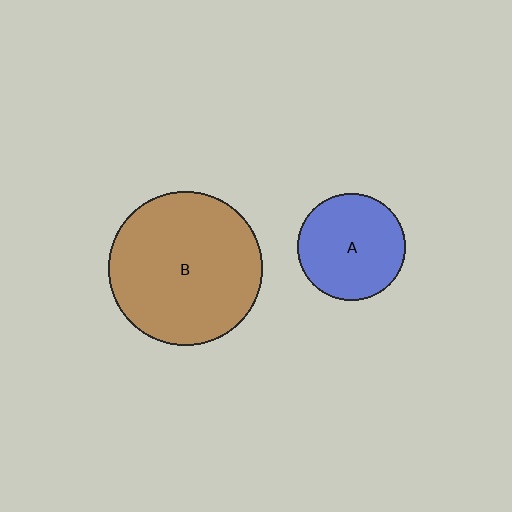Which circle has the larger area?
Circle B (brown).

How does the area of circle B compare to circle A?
Approximately 2.0 times.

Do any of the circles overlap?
No, none of the circles overlap.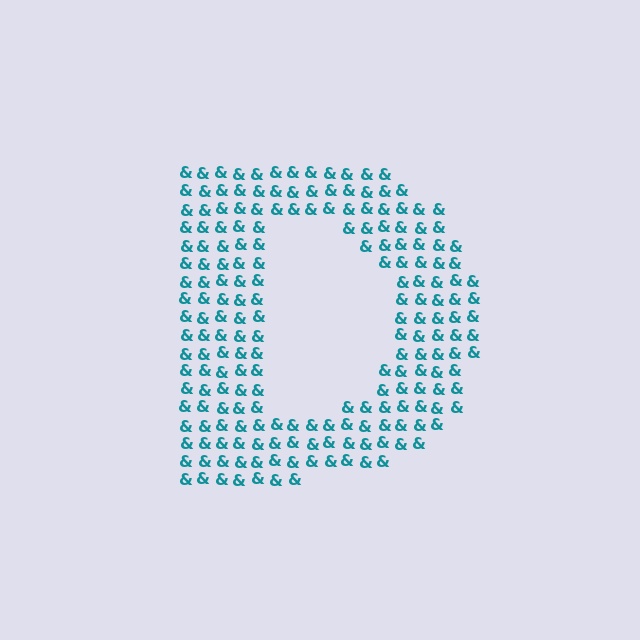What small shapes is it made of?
It is made of small ampersands.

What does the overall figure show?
The overall figure shows the letter D.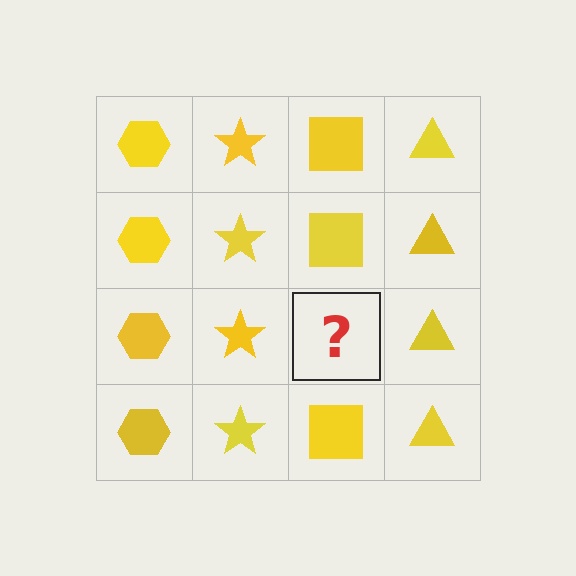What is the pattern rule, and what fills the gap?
The rule is that each column has a consistent shape. The gap should be filled with a yellow square.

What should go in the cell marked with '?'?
The missing cell should contain a yellow square.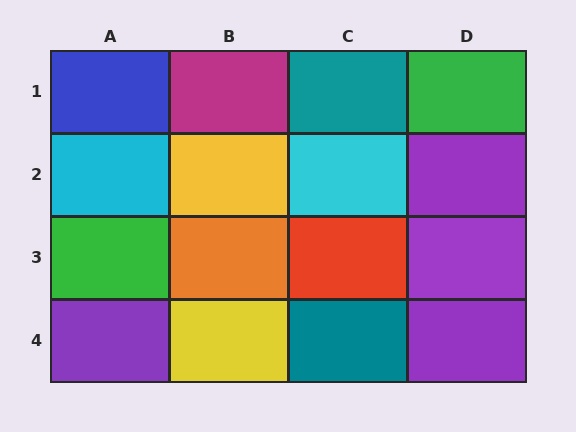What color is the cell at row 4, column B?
Yellow.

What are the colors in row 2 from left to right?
Cyan, yellow, cyan, purple.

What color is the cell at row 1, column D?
Green.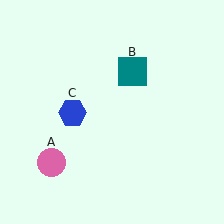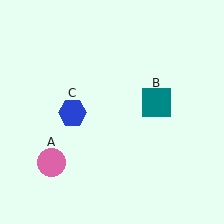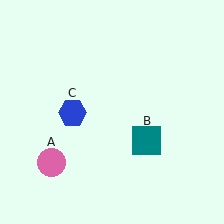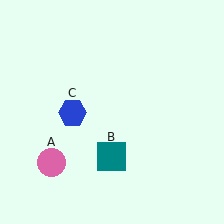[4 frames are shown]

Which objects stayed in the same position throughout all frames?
Pink circle (object A) and blue hexagon (object C) remained stationary.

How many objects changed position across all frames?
1 object changed position: teal square (object B).